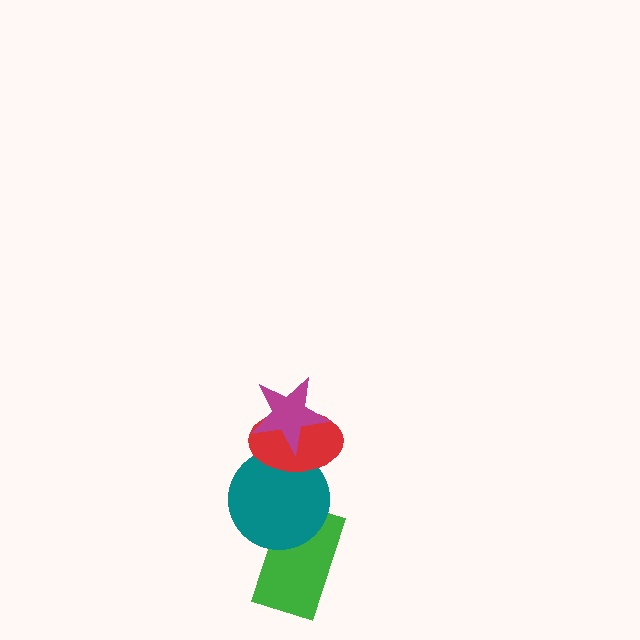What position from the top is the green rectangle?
The green rectangle is 4th from the top.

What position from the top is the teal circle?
The teal circle is 3rd from the top.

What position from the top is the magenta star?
The magenta star is 1st from the top.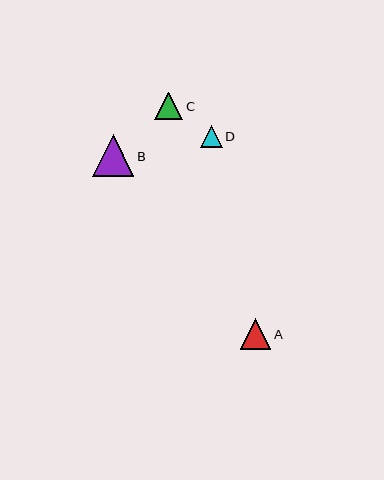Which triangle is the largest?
Triangle B is the largest with a size of approximately 41 pixels.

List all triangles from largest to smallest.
From largest to smallest: B, A, C, D.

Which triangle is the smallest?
Triangle D is the smallest with a size of approximately 22 pixels.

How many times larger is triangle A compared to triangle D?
Triangle A is approximately 1.4 times the size of triangle D.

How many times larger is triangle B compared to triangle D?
Triangle B is approximately 1.9 times the size of triangle D.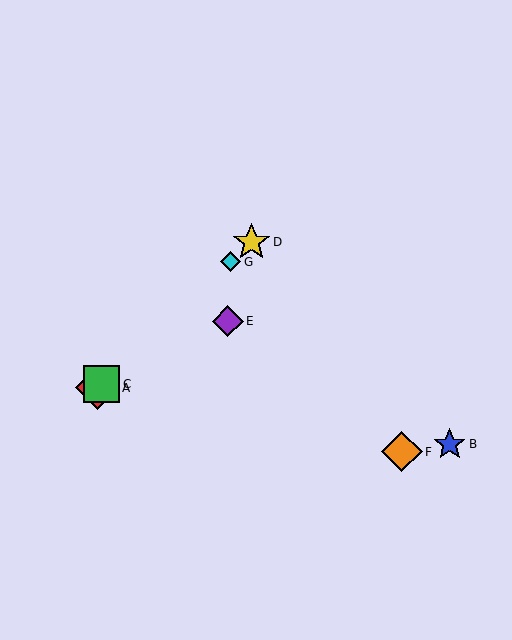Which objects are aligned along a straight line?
Objects A, C, D, G are aligned along a straight line.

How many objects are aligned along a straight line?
4 objects (A, C, D, G) are aligned along a straight line.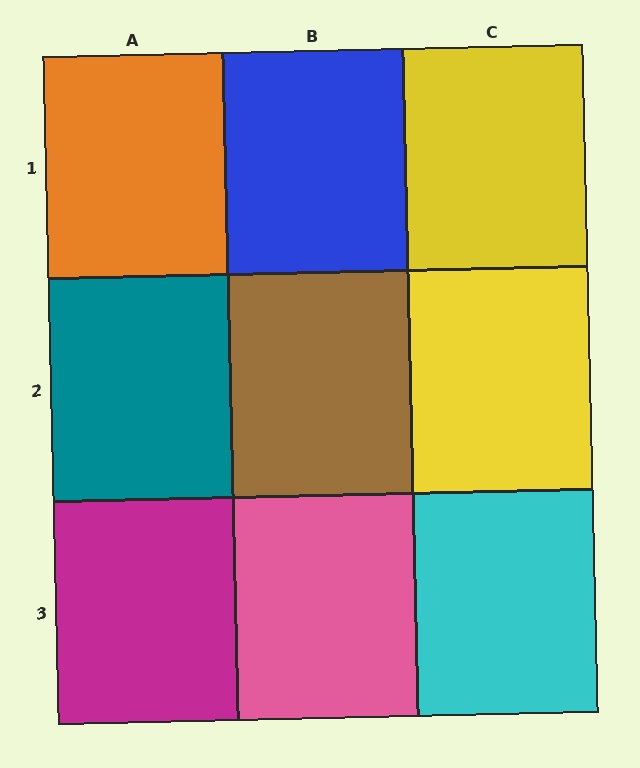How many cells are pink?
1 cell is pink.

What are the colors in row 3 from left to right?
Magenta, pink, cyan.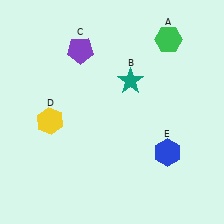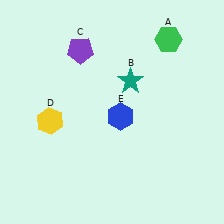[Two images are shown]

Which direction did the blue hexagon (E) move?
The blue hexagon (E) moved left.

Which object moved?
The blue hexagon (E) moved left.